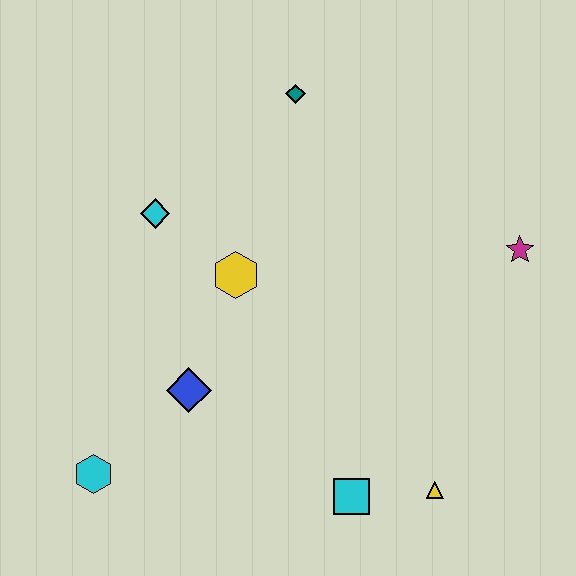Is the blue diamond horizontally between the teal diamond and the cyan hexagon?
Yes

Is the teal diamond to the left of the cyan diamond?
No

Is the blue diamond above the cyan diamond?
No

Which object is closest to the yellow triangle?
The cyan square is closest to the yellow triangle.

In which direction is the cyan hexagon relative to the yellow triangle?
The cyan hexagon is to the left of the yellow triangle.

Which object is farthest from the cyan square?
The teal diamond is farthest from the cyan square.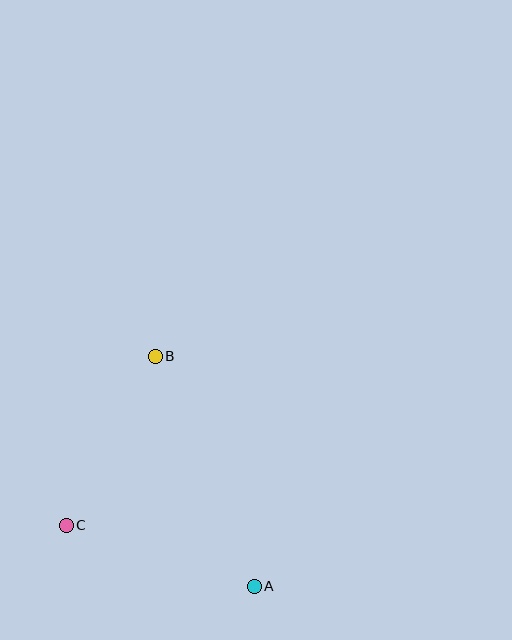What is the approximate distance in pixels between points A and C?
The distance between A and C is approximately 198 pixels.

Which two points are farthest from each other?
Points A and B are farthest from each other.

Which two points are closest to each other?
Points B and C are closest to each other.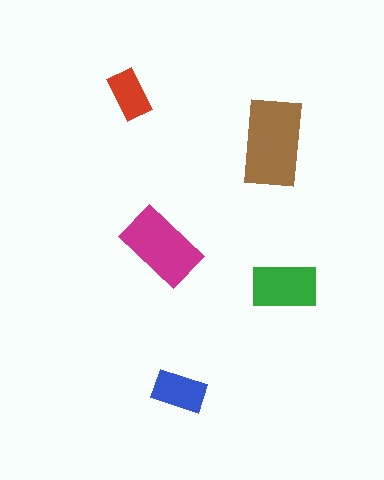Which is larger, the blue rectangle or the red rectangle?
The blue one.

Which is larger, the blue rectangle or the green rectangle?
The green one.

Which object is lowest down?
The blue rectangle is bottommost.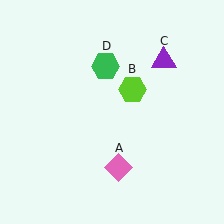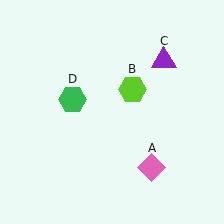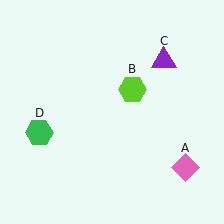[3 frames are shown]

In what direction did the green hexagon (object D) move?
The green hexagon (object D) moved down and to the left.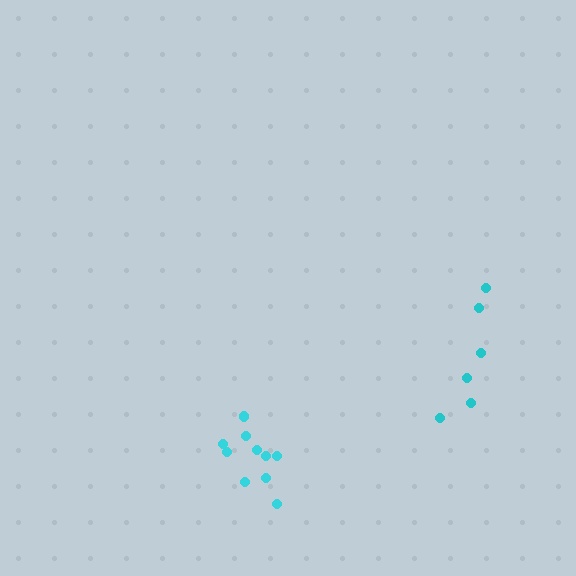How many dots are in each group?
Group 1: 10 dots, Group 2: 6 dots (16 total).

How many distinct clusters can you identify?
There are 2 distinct clusters.